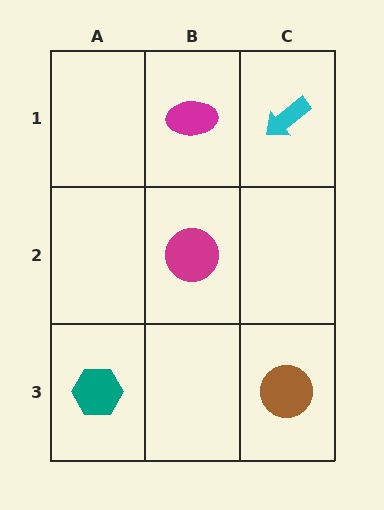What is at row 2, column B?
A magenta circle.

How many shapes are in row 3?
2 shapes.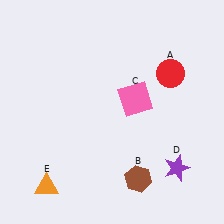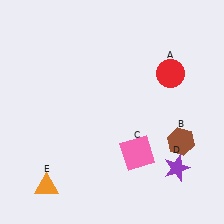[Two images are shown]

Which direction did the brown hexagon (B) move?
The brown hexagon (B) moved right.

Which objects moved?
The objects that moved are: the brown hexagon (B), the pink square (C).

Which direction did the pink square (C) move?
The pink square (C) moved down.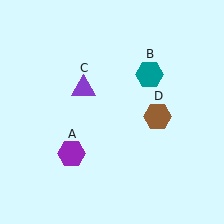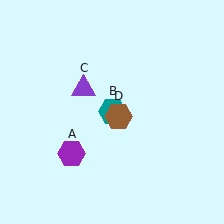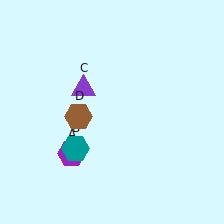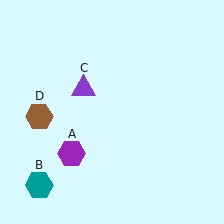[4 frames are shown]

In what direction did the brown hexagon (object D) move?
The brown hexagon (object D) moved left.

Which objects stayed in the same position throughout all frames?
Purple hexagon (object A) and purple triangle (object C) remained stationary.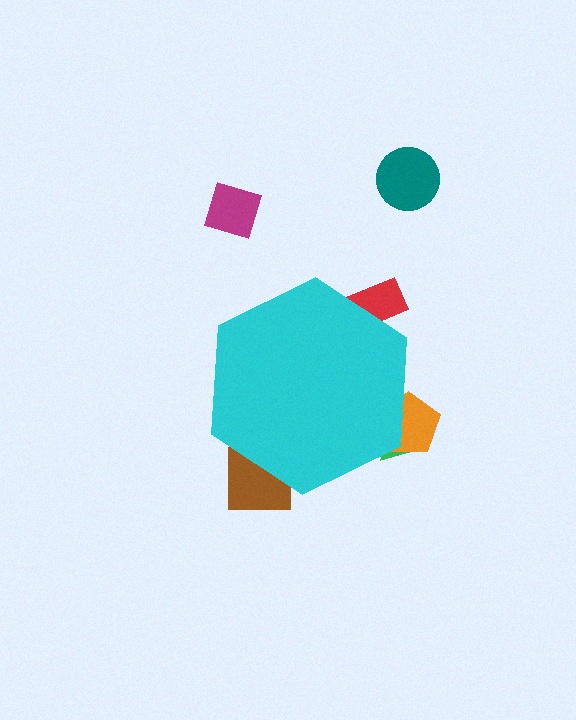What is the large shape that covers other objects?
A cyan hexagon.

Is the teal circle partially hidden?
No, the teal circle is fully visible.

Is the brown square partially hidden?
Yes, the brown square is partially hidden behind the cyan hexagon.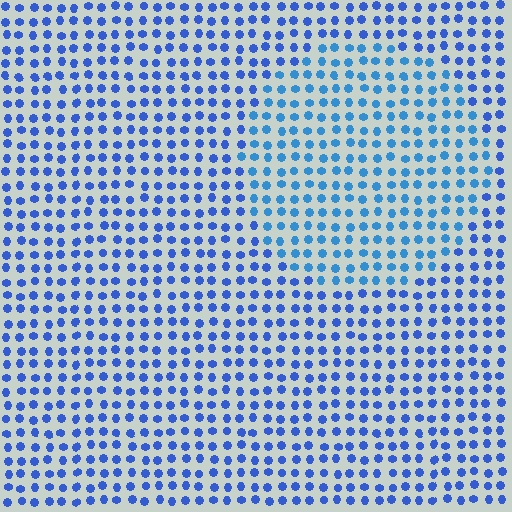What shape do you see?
I see a circle.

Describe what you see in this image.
The image is filled with small blue elements in a uniform arrangement. A circle-shaped region is visible where the elements are tinted to a slightly different hue, forming a subtle color boundary.